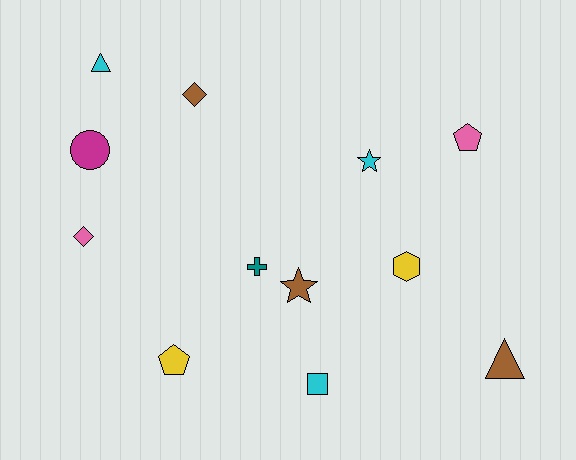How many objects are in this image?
There are 12 objects.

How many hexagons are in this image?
There is 1 hexagon.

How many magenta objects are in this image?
There is 1 magenta object.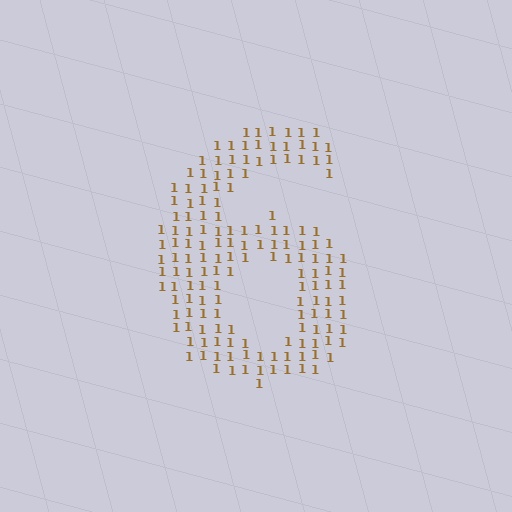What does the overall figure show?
The overall figure shows the digit 6.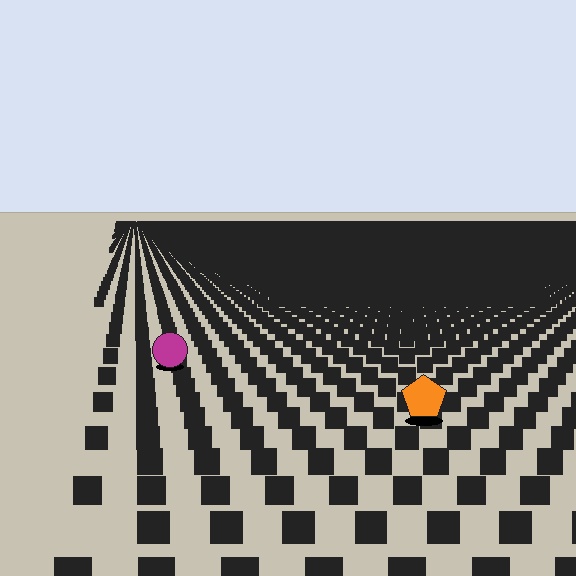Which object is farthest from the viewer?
The magenta circle is farthest from the viewer. It appears smaller and the ground texture around it is denser.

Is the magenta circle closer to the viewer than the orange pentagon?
No. The orange pentagon is closer — you can tell from the texture gradient: the ground texture is coarser near it.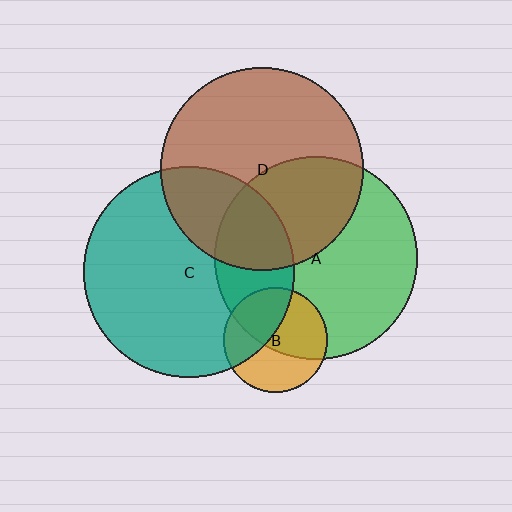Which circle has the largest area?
Circle C (teal).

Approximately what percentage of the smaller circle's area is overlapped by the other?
Approximately 40%.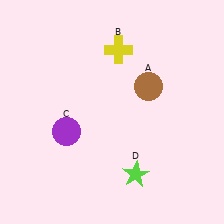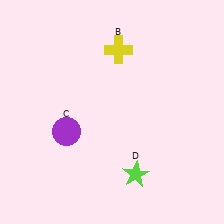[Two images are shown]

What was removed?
The brown circle (A) was removed in Image 2.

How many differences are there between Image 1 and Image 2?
There is 1 difference between the two images.